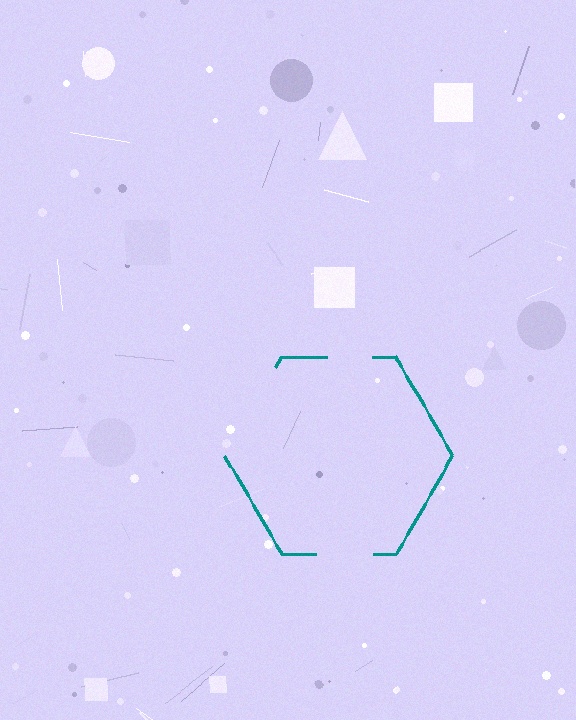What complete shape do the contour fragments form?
The contour fragments form a hexagon.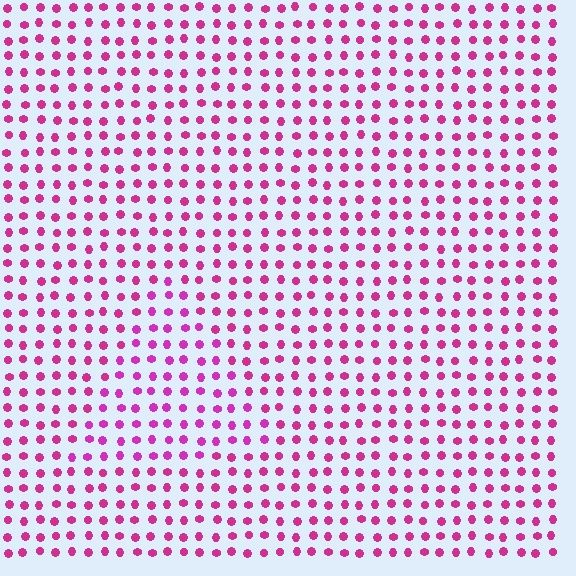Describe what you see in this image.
The image is filled with small magenta elements in a uniform arrangement. A triangle-shaped region is visible where the elements are tinted to a slightly different hue, forming a subtle color boundary.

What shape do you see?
I see a triangle.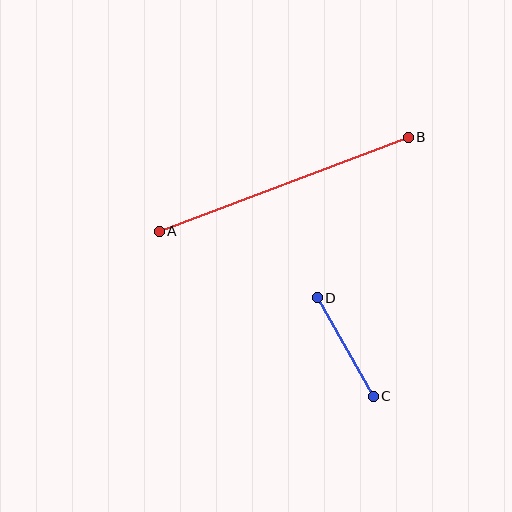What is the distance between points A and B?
The distance is approximately 266 pixels.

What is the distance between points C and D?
The distance is approximately 113 pixels.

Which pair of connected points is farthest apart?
Points A and B are farthest apart.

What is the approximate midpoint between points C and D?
The midpoint is at approximately (345, 347) pixels.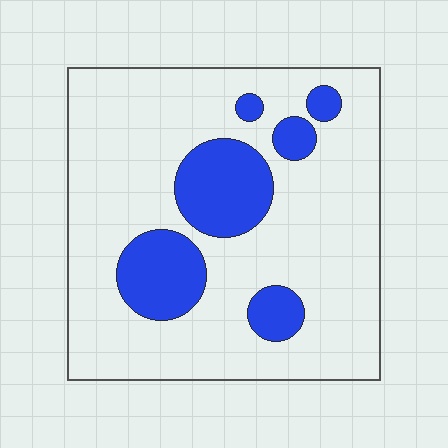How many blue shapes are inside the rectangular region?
6.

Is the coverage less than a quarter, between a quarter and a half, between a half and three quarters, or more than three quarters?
Less than a quarter.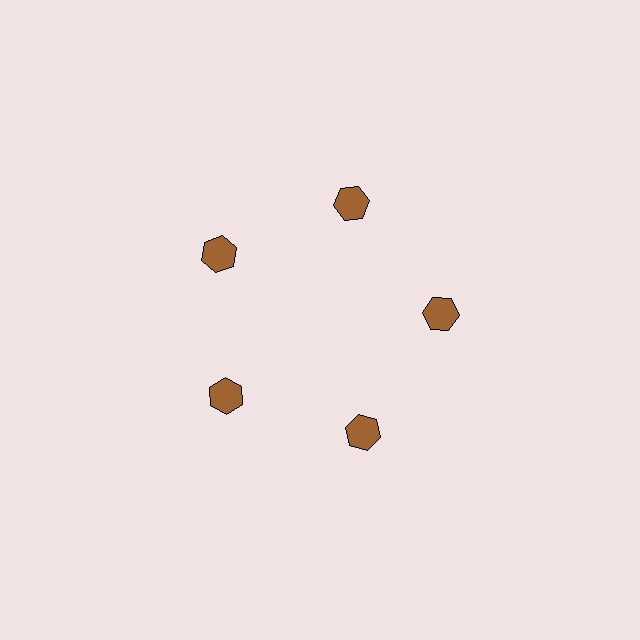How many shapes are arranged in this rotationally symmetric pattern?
There are 5 shapes, arranged in 5 groups of 1.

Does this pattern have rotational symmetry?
Yes, this pattern has 5-fold rotational symmetry. It looks the same after rotating 72 degrees around the center.